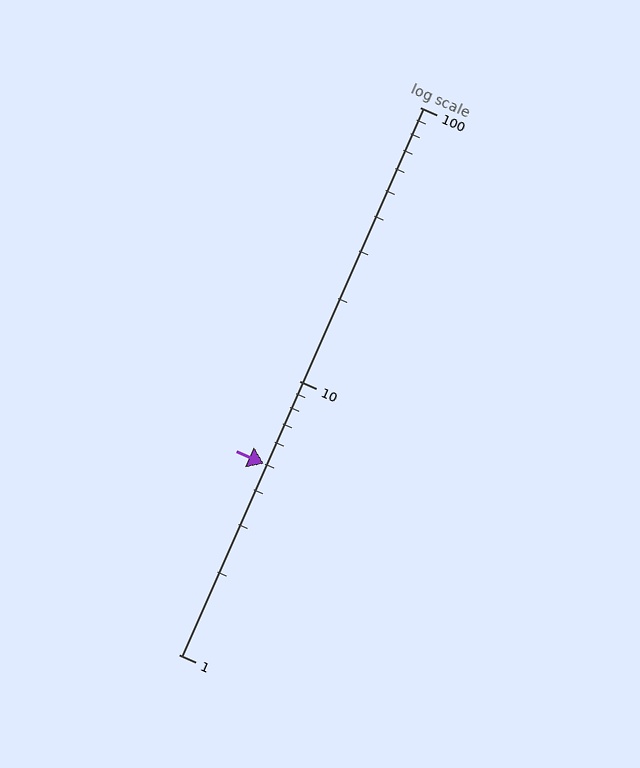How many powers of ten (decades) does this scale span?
The scale spans 2 decades, from 1 to 100.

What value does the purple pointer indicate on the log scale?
The pointer indicates approximately 5.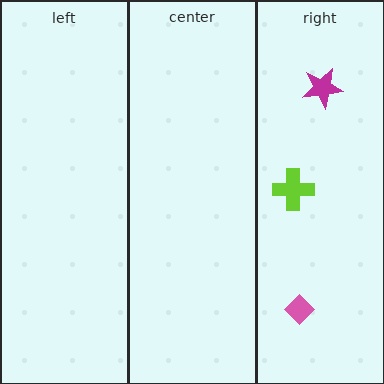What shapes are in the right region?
The pink diamond, the lime cross, the magenta star.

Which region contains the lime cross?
The right region.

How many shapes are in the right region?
3.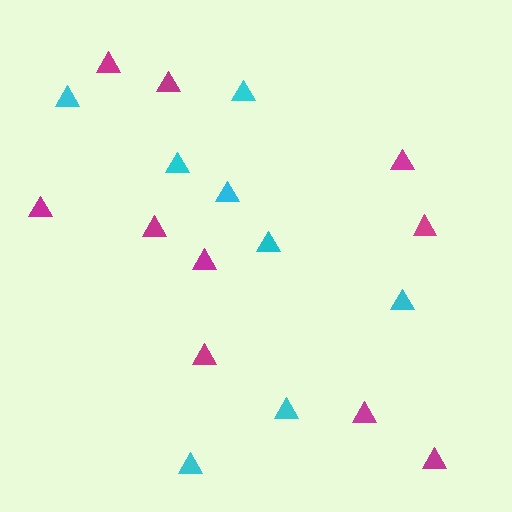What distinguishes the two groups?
There are 2 groups: one group of magenta triangles (10) and one group of cyan triangles (8).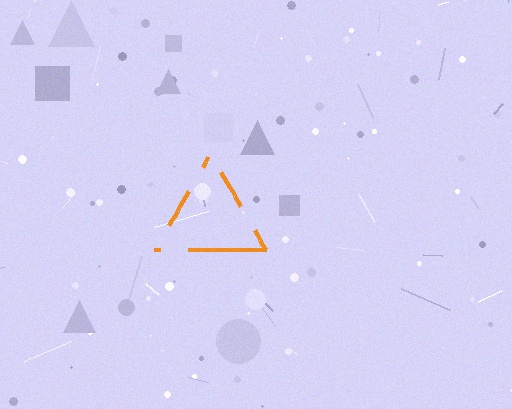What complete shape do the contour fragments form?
The contour fragments form a triangle.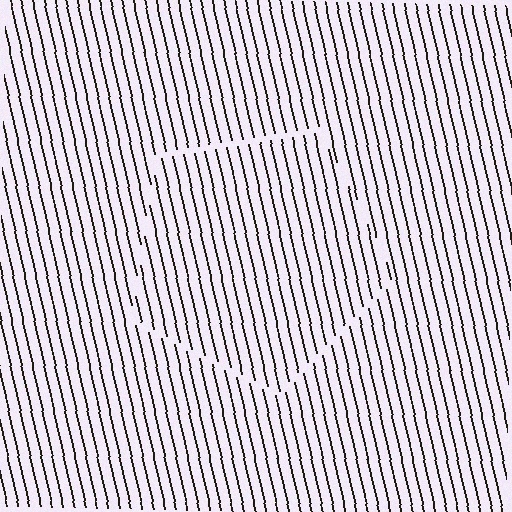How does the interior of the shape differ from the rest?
The interior of the shape contains the same grating, shifted by half a period — the contour is defined by the phase discontinuity where line-ends from the inner and outer gratings abut.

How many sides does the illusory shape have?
5 sides — the line-ends trace a pentagon.